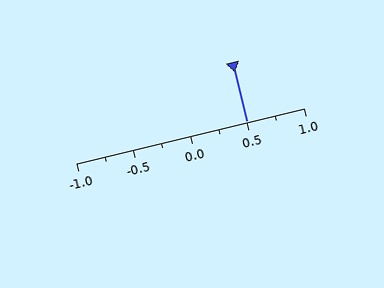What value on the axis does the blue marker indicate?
The marker indicates approximately 0.5.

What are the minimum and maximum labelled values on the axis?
The axis runs from -1.0 to 1.0.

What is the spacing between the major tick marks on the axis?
The major ticks are spaced 0.5 apart.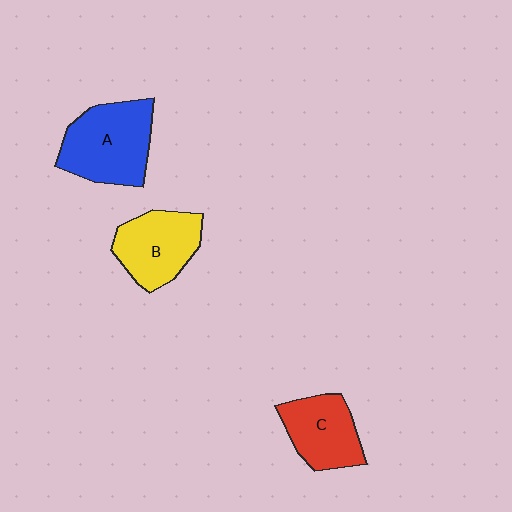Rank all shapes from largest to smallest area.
From largest to smallest: A (blue), B (yellow), C (red).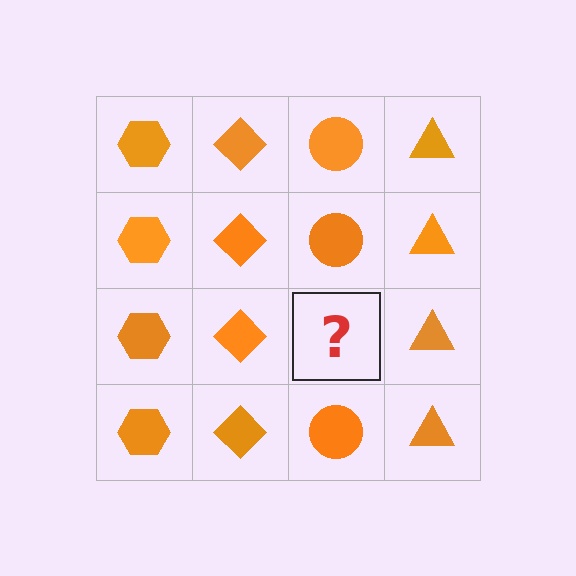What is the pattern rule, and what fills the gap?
The rule is that each column has a consistent shape. The gap should be filled with an orange circle.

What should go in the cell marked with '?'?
The missing cell should contain an orange circle.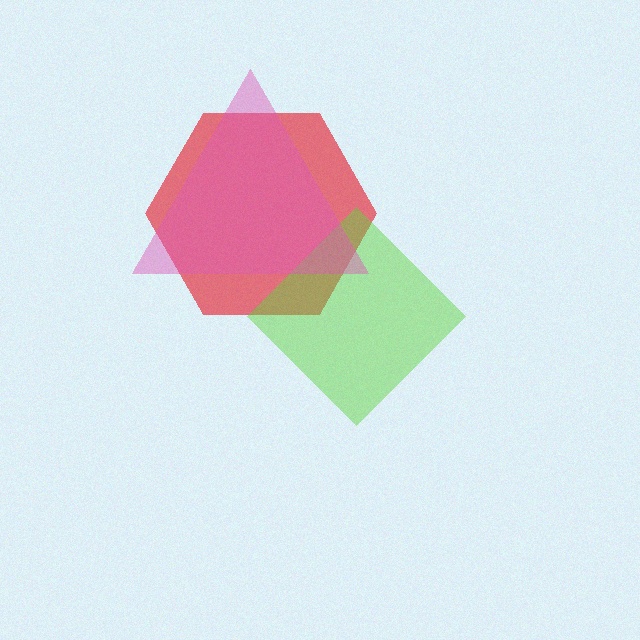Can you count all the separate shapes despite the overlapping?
Yes, there are 3 separate shapes.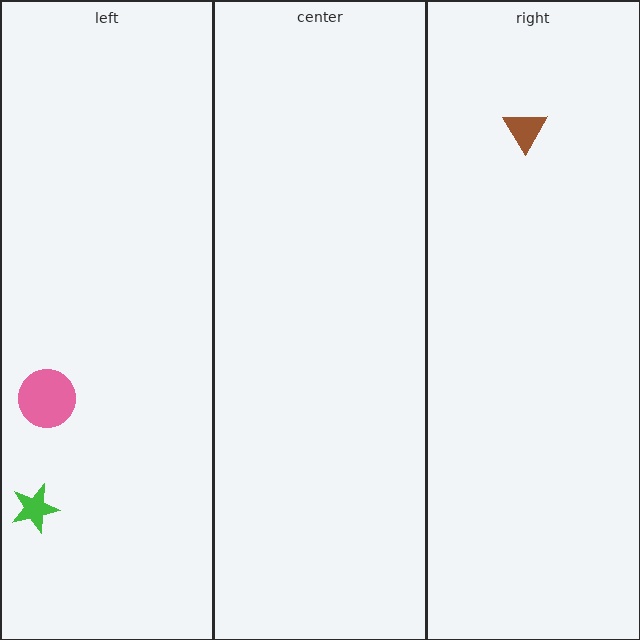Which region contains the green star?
The left region.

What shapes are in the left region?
The pink circle, the green star.